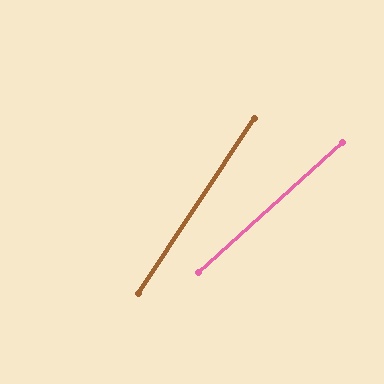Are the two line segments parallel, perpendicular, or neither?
Neither parallel nor perpendicular — they differ by about 15°.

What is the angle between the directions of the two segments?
Approximately 15 degrees.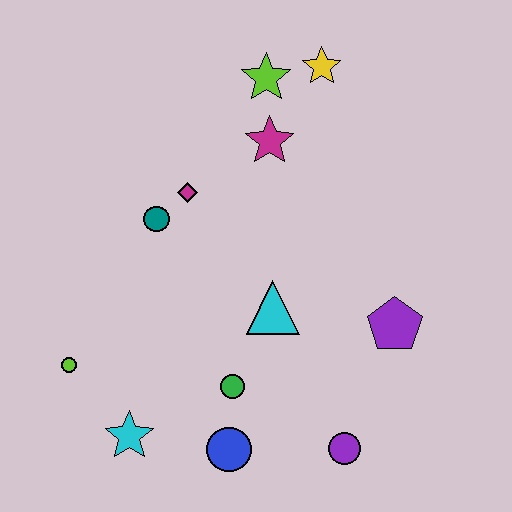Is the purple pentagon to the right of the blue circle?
Yes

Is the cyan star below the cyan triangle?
Yes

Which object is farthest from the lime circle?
The yellow star is farthest from the lime circle.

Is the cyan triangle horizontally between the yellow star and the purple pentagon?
No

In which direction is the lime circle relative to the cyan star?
The lime circle is above the cyan star.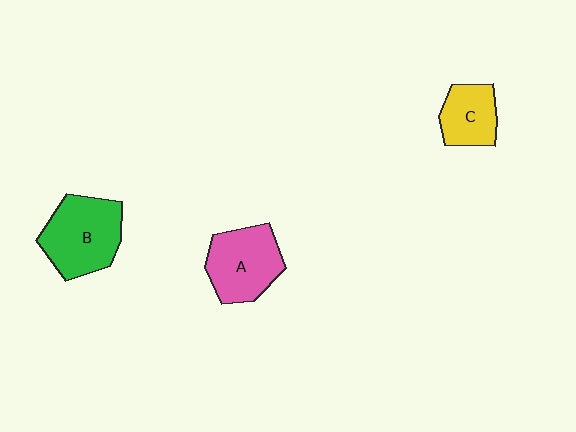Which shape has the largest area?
Shape B (green).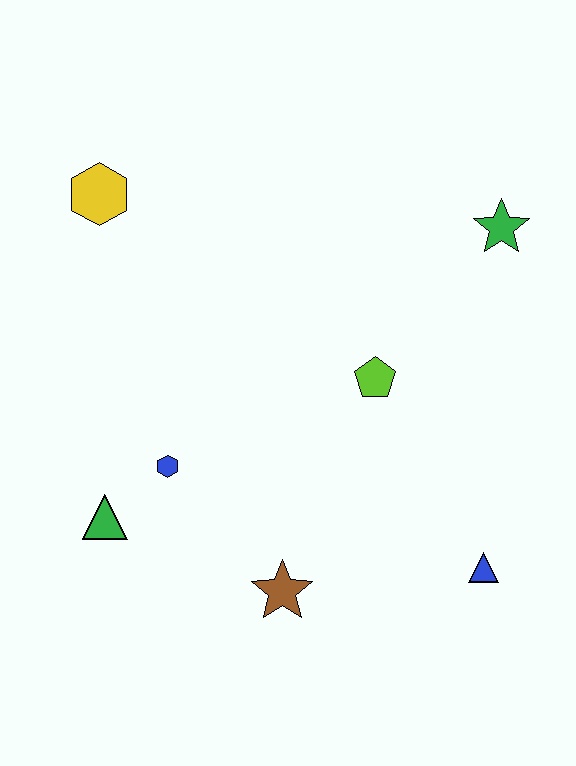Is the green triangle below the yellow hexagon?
Yes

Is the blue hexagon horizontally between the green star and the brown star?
No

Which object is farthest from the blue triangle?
The yellow hexagon is farthest from the blue triangle.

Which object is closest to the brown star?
The blue hexagon is closest to the brown star.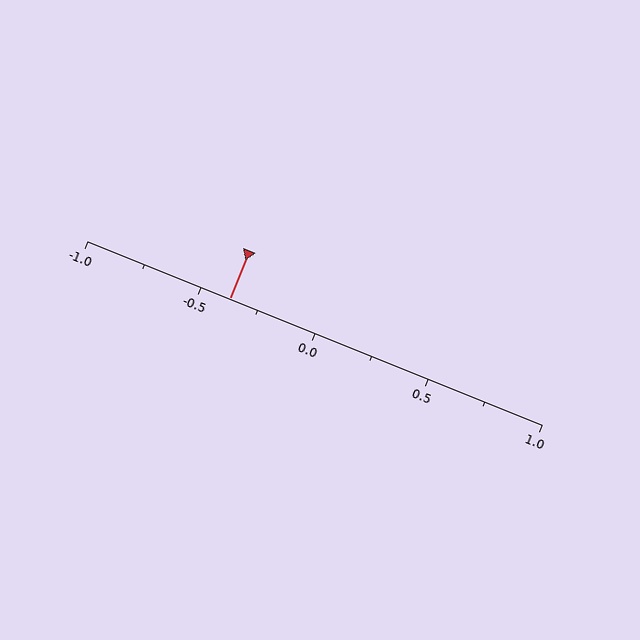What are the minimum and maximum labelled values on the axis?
The axis runs from -1.0 to 1.0.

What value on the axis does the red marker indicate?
The marker indicates approximately -0.38.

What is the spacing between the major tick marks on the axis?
The major ticks are spaced 0.5 apart.